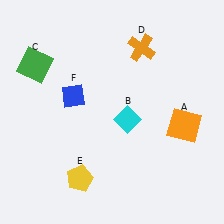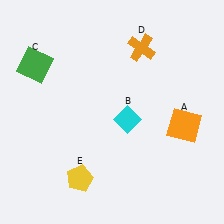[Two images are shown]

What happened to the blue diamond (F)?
The blue diamond (F) was removed in Image 2. It was in the top-left area of Image 1.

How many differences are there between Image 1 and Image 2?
There is 1 difference between the two images.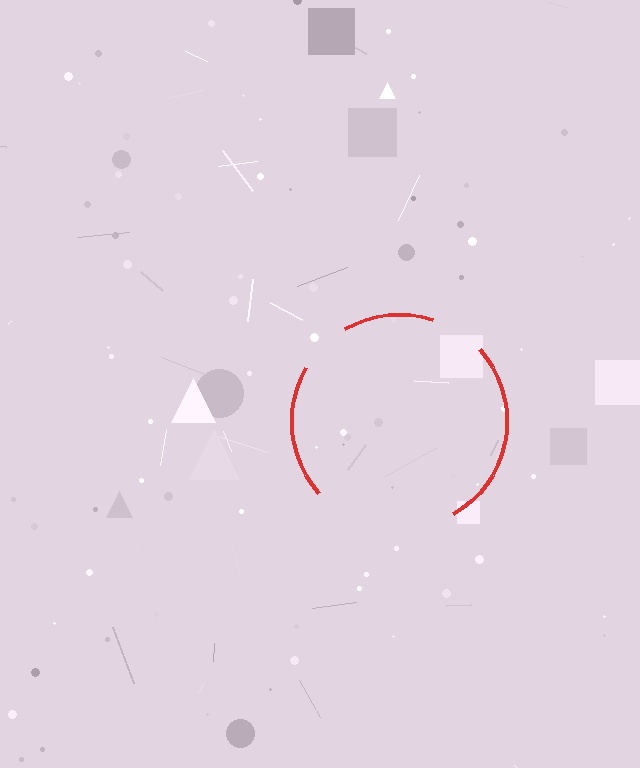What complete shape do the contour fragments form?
The contour fragments form a circle.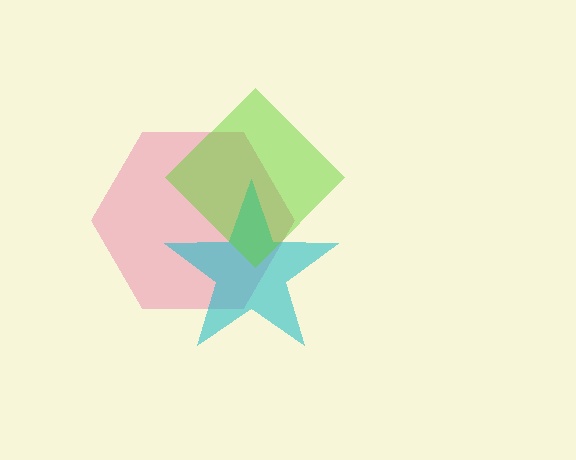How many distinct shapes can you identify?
There are 3 distinct shapes: a pink hexagon, a cyan star, a lime diamond.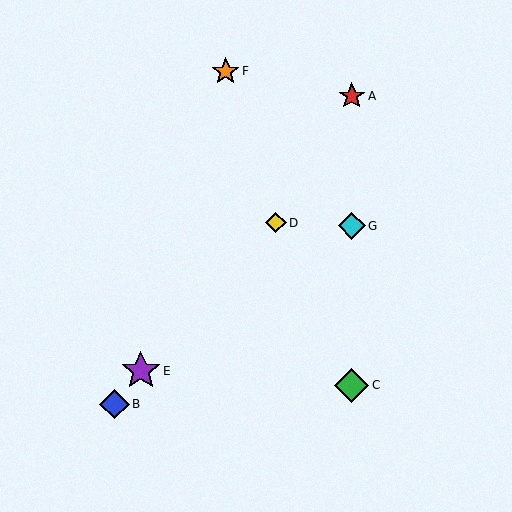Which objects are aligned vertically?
Objects A, C, G are aligned vertically.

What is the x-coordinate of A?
Object A is at x≈352.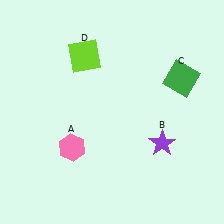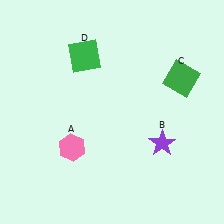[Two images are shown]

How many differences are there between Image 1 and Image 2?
There is 1 difference between the two images.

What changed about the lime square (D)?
In Image 1, D is lime. In Image 2, it changed to green.